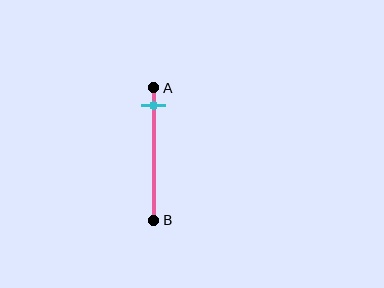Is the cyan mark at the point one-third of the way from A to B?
No, the mark is at about 15% from A, not at the 33% one-third point.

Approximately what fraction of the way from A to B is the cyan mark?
The cyan mark is approximately 15% of the way from A to B.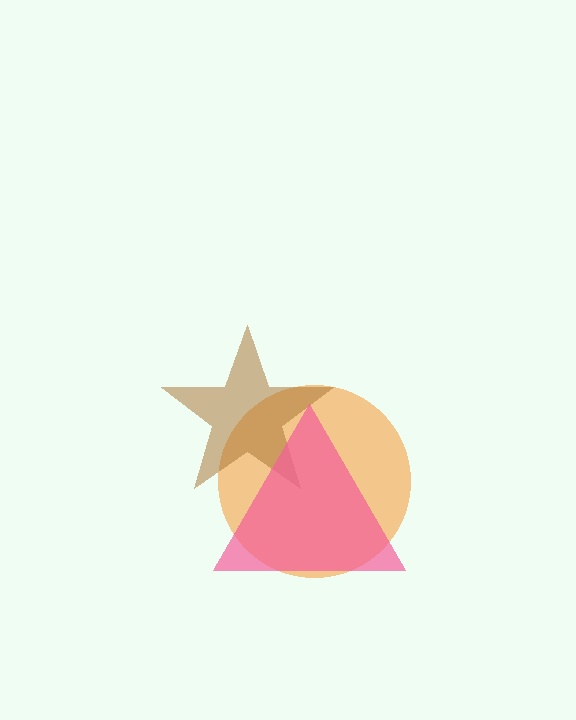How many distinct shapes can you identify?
There are 3 distinct shapes: an orange circle, a brown star, a pink triangle.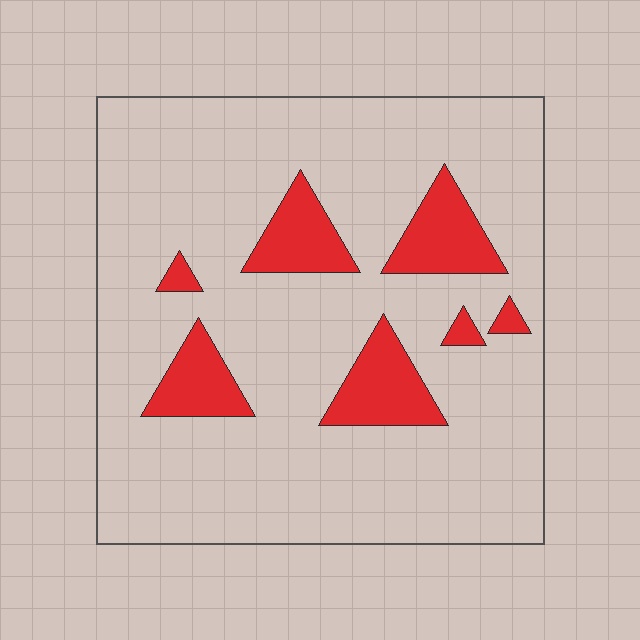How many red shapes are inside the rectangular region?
7.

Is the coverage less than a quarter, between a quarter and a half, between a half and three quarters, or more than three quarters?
Less than a quarter.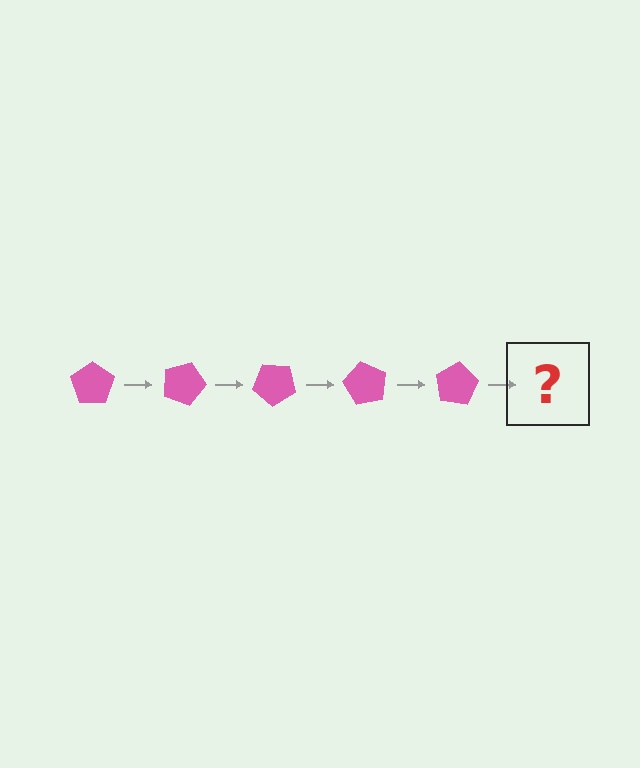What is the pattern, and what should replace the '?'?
The pattern is that the pentagon rotates 20 degrees each step. The '?' should be a pink pentagon rotated 100 degrees.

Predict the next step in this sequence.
The next step is a pink pentagon rotated 100 degrees.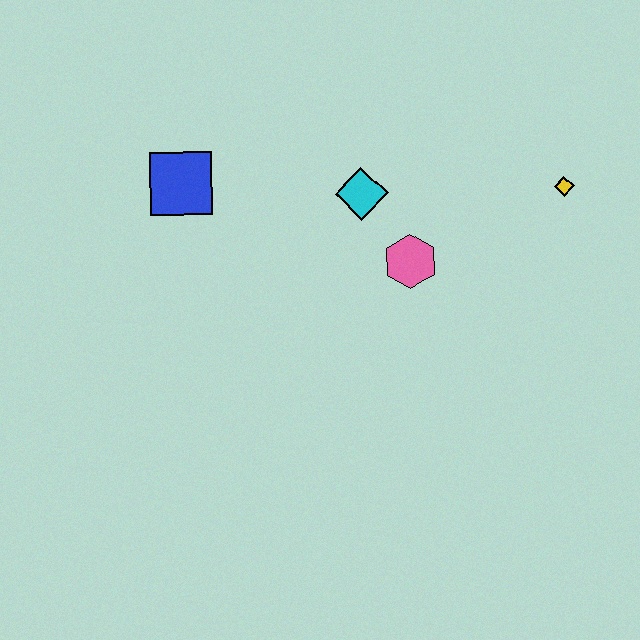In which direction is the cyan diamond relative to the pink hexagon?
The cyan diamond is above the pink hexagon.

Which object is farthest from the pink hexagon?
The blue square is farthest from the pink hexagon.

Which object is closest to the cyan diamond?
The pink hexagon is closest to the cyan diamond.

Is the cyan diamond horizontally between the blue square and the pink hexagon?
Yes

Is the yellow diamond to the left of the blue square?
No